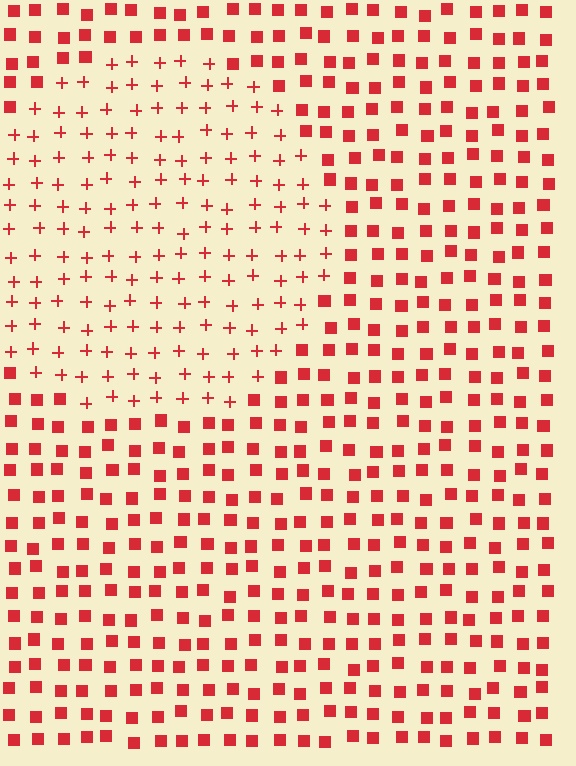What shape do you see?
I see a circle.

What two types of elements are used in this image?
The image uses plus signs inside the circle region and squares outside it.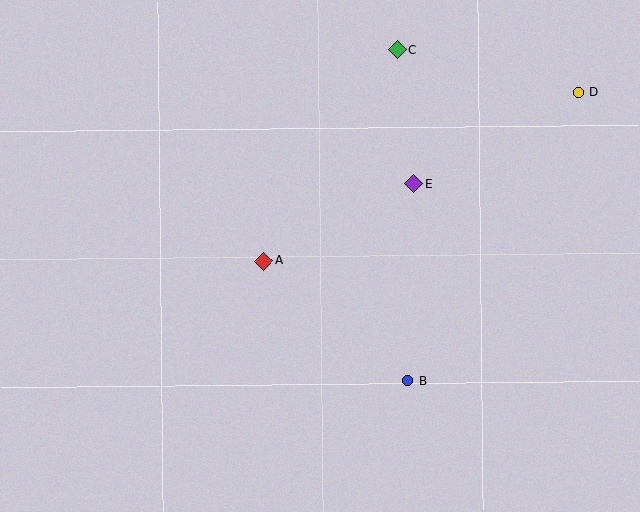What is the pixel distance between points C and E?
The distance between C and E is 135 pixels.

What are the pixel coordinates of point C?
Point C is at (397, 50).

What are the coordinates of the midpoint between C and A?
The midpoint between C and A is at (331, 155).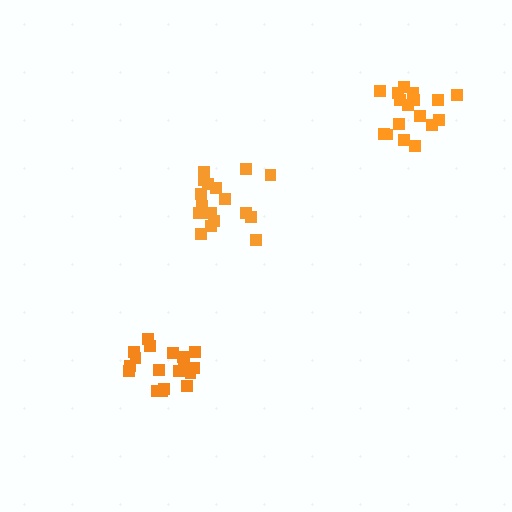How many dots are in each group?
Group 1: 17 dots, Group 2: 17 dots, Group 3: 18 dots (52 total).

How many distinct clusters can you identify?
There are 3 distinct clusters.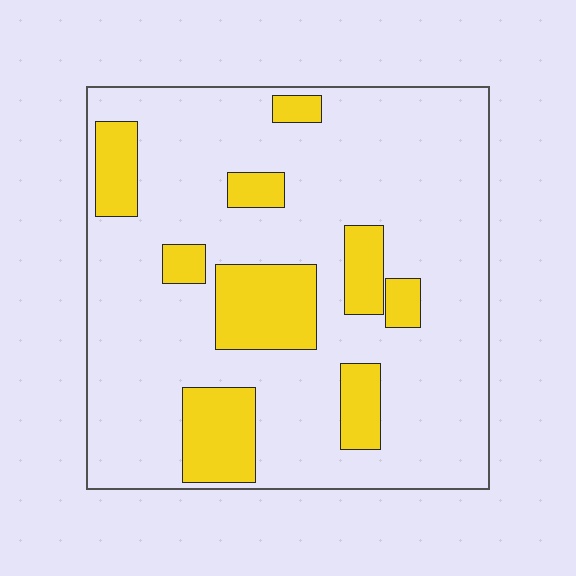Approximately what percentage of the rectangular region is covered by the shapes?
Approximately 20%.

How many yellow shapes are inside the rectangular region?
9.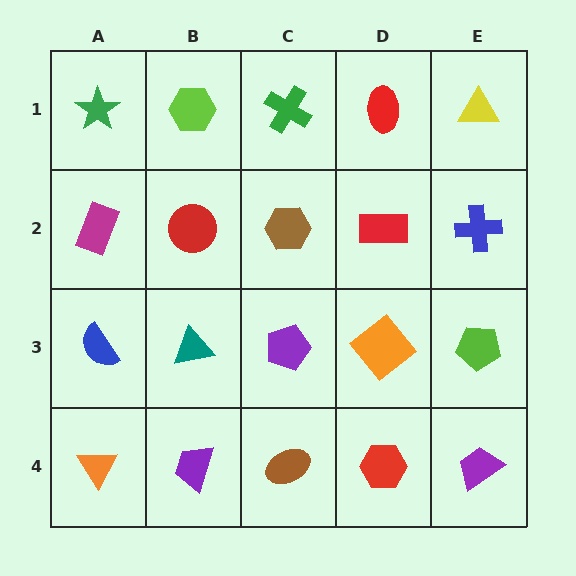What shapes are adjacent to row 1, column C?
A brown hexagon (row 2, column C), a lime hexagon (row 1, column B), a red ellipse (row 1, column D).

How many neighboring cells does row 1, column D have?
3.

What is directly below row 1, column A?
A magenta rectangle.